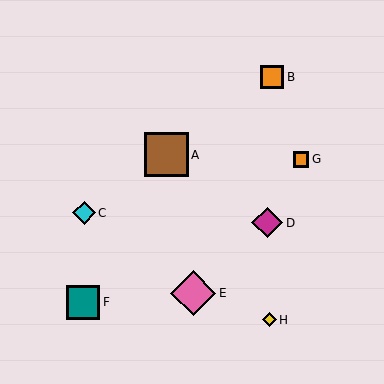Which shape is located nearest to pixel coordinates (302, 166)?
The orange square (labeled G) at (301, 159) is nearest to that location.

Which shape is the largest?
The pink diamond (labeled E) is the largest.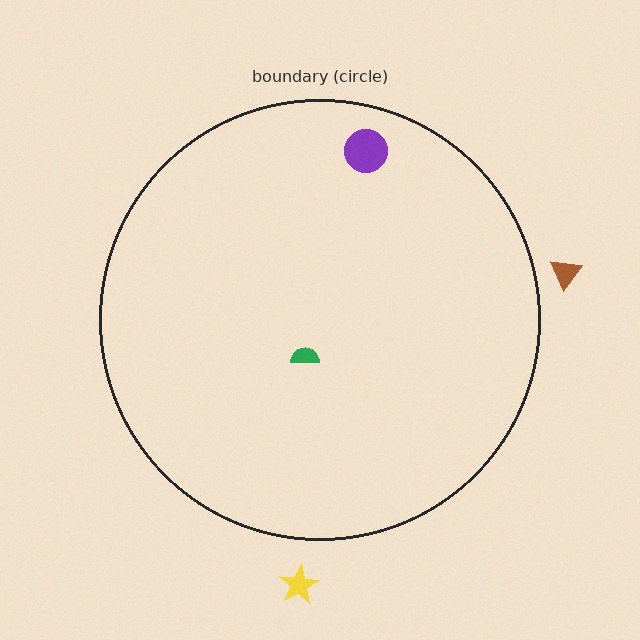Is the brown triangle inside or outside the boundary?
Outside.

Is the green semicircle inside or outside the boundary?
Inside.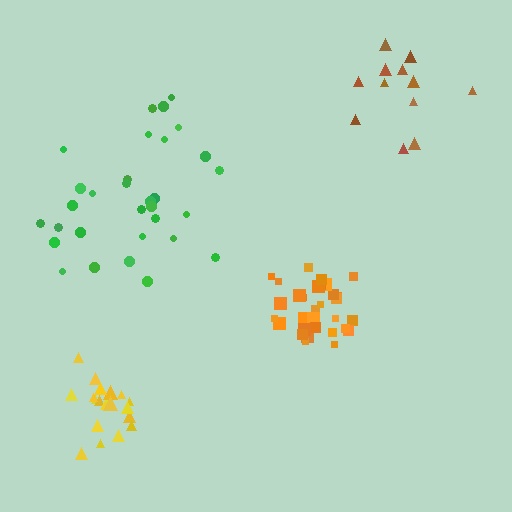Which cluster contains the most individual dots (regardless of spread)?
Green (31).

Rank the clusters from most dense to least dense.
orange, yellow, green, brown.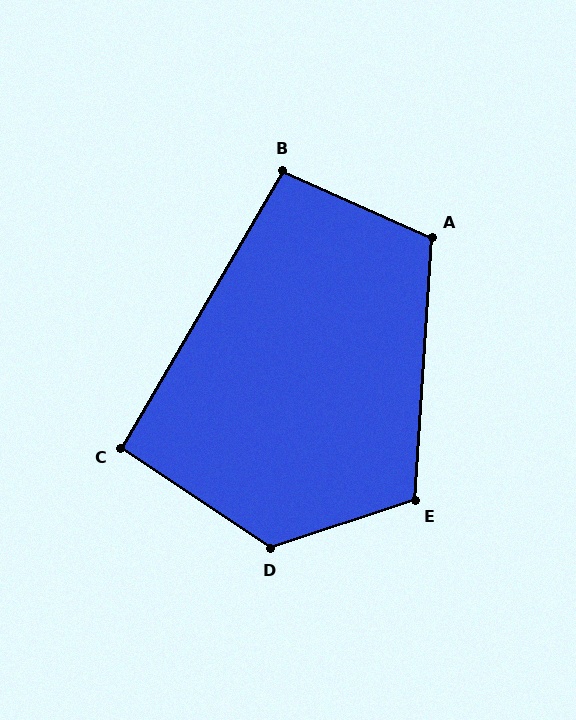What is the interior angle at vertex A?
Approximately 110 degrees (obtuse).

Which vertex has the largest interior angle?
D, at approximately 128 degrees.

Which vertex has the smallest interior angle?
C, at approximately 93 degrees.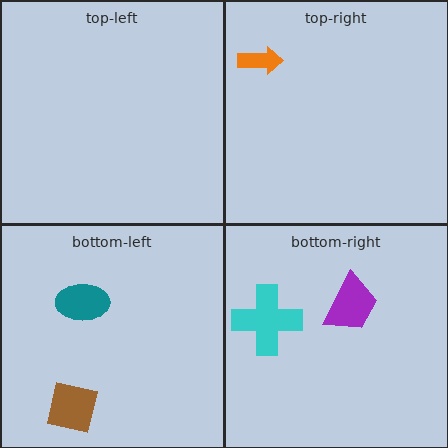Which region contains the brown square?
The bottom-left region.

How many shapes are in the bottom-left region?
2.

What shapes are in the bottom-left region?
The teal ellipse, the brown square.